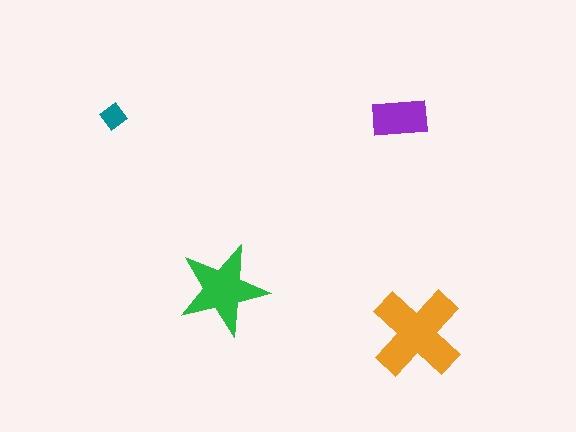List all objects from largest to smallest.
The orange cross, the green star, the purple rectangle, the teal diamond.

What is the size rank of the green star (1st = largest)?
2nd.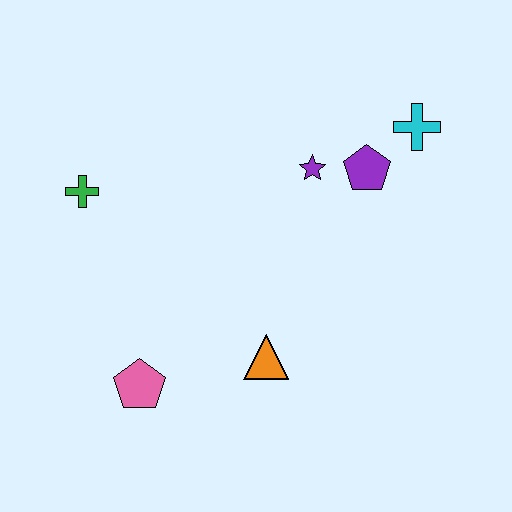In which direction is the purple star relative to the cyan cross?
The purple star is to the left of the cyan cross.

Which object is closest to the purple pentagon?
The purple star is closest to the purple pentagon.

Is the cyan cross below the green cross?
No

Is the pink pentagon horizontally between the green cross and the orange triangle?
Yes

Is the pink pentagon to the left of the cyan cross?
Yes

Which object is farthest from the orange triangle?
The cyan cross is farthest from the orange triangle.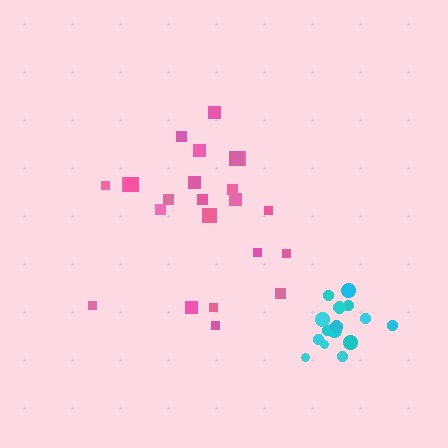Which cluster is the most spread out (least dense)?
Pink.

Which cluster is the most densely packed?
Cyan.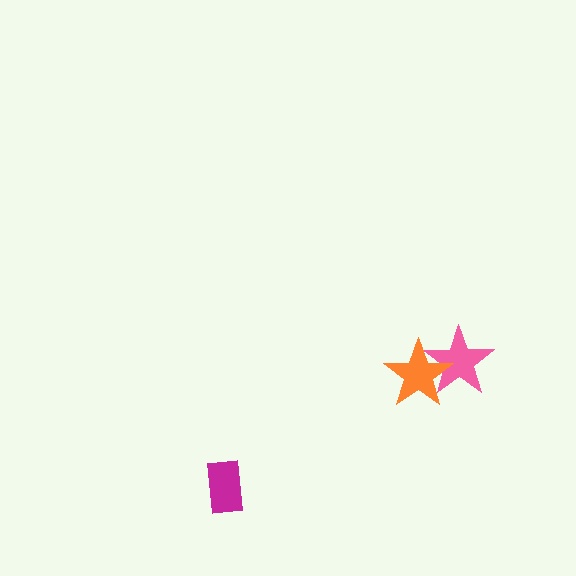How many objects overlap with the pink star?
1 object overlaps with the pink star.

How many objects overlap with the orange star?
1 object overlaps with the orange star.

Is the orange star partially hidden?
No, no other shape covers it.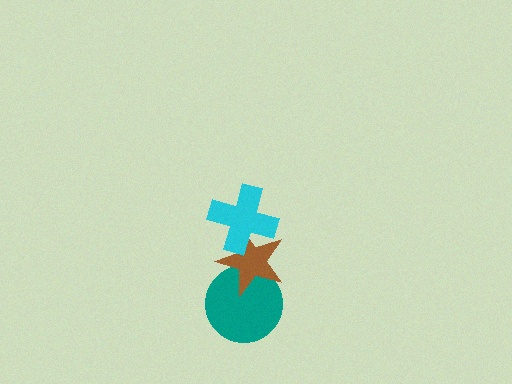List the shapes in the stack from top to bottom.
From top to bottom: the cyan cross, the brown star, the teal circle.